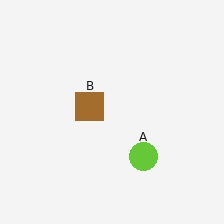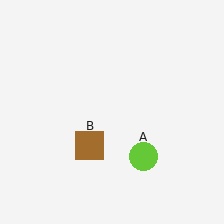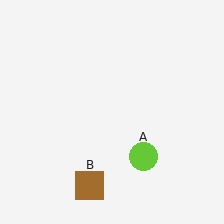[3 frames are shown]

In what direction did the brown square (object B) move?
The brown square (object B) moved down.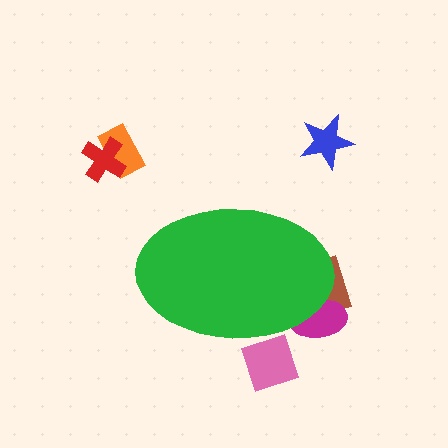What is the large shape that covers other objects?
A green ellipse.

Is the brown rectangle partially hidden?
Yes, the brown rectangle is partially hidden behind the green ellipse.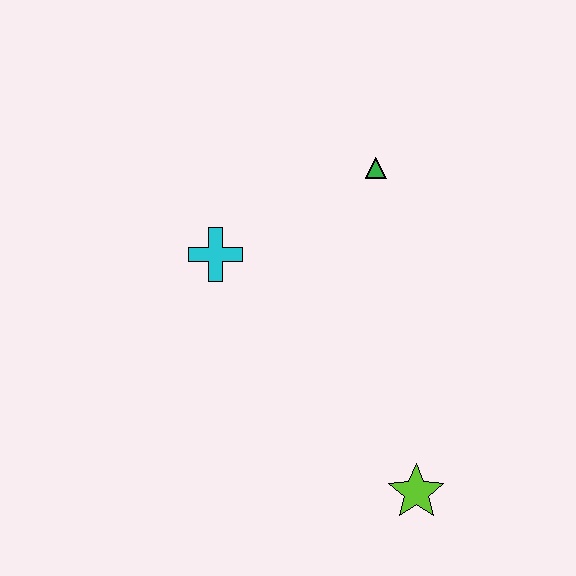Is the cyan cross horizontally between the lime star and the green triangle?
No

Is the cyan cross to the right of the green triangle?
No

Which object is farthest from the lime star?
The green triangle is farthest from the lime star.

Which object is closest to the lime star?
The cyan cross is closest to the lime star.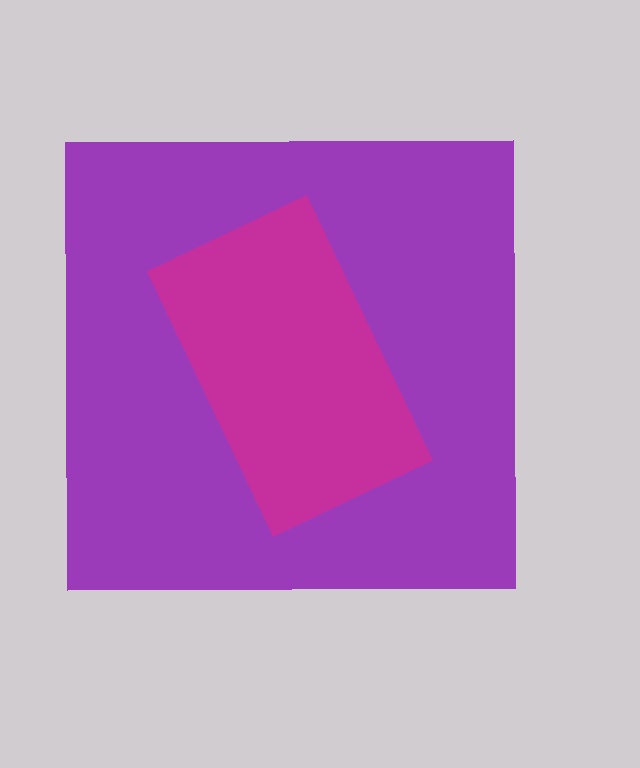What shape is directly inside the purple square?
The magenta rectangle.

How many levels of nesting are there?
2.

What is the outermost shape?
The purple square.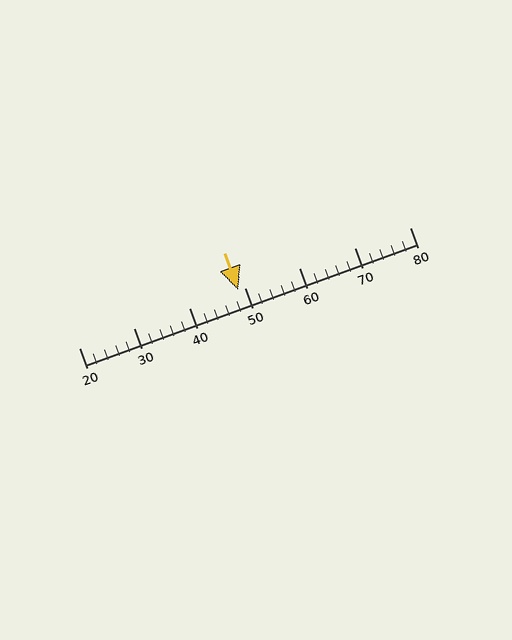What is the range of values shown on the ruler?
The ruler shows values from 20 to 80.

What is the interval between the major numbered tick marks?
The major tick marks are spaced 10 units apart.